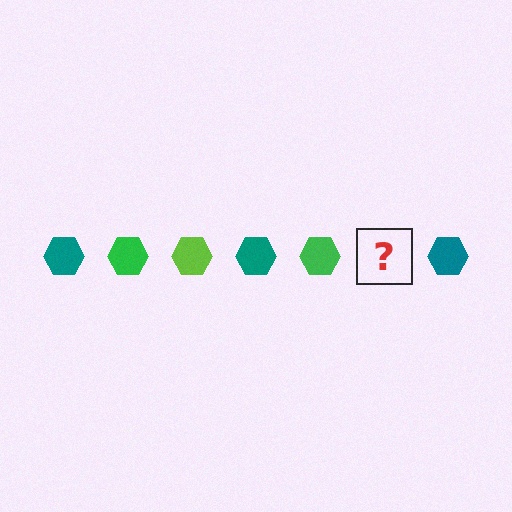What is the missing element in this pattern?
The missing element is a lime hexagon.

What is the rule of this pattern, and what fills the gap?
The rule is that the pattern cycles through teal, green, lime hexagons. The gap should be filled with a lime hexagon.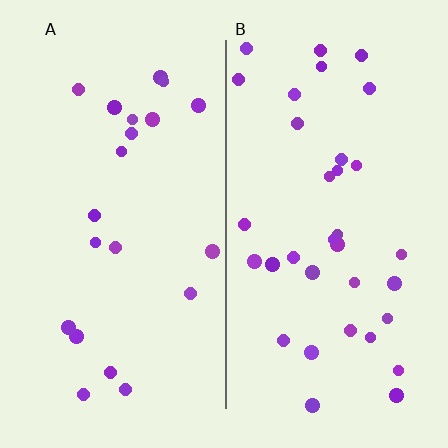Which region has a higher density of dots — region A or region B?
B (the right).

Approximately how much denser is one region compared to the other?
Approximately 1.7× — region B over region A.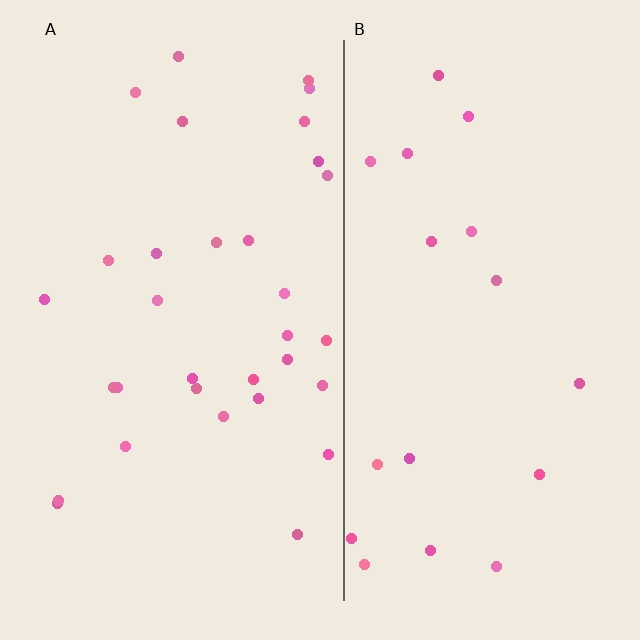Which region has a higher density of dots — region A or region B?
A (the left).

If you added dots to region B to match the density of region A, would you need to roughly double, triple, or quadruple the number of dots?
Approximately double.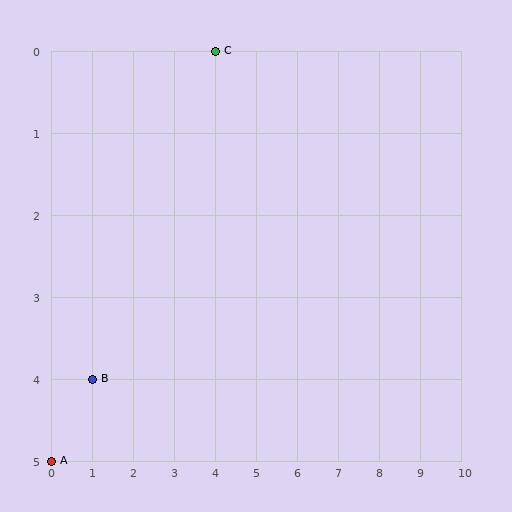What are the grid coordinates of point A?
Point A is at grid coordinates (0, 5).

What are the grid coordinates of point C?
Point C is at grid coordinates (4, 0).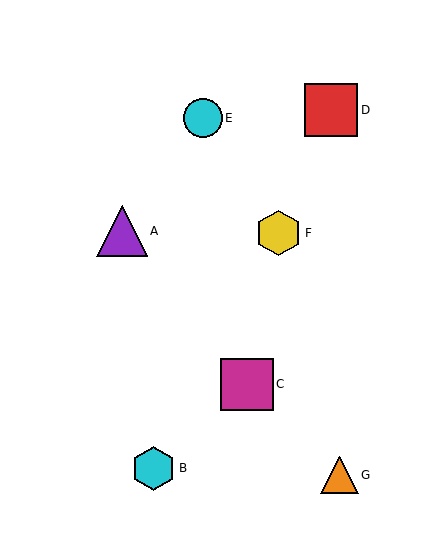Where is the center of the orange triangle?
The center of the orange triangle is at (339, 475).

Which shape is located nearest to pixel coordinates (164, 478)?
The cyan hexagon (labeled B) at (154, 468) is nearest to that location.